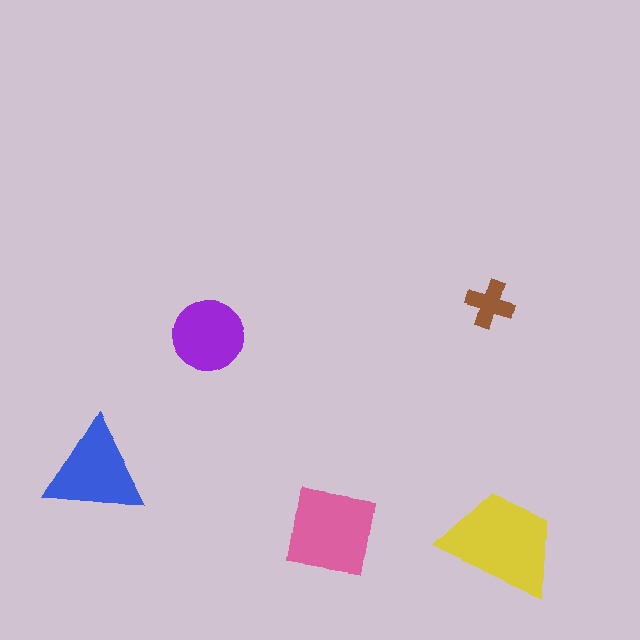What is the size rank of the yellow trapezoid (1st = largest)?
1st.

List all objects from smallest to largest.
The brown cross, the purple circle, the blue triangle, the pink square, the yellow trapezoid.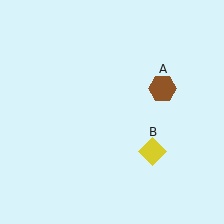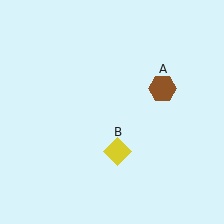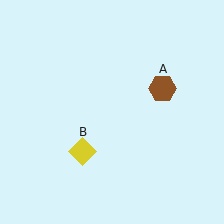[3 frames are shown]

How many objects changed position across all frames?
1 object changed position: yellow diamond (object B).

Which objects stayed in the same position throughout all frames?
Brown hexagon (object A) remained stationary.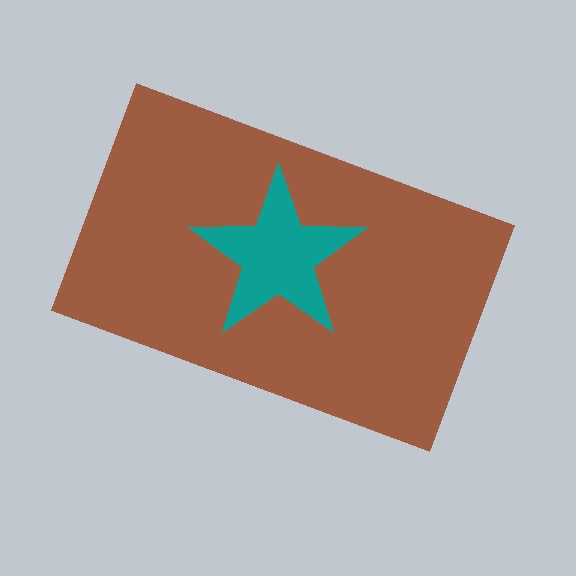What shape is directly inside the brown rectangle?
The teal star.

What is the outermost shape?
The brown rectangle.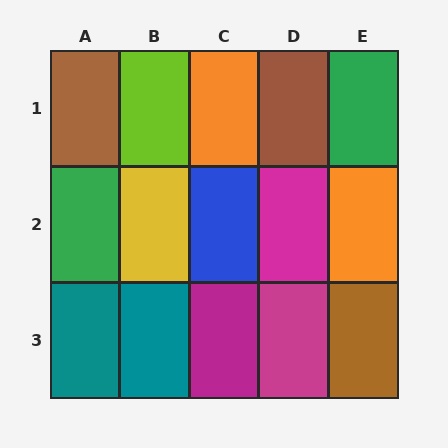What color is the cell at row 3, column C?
Magenta.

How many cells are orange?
2 cells are orange.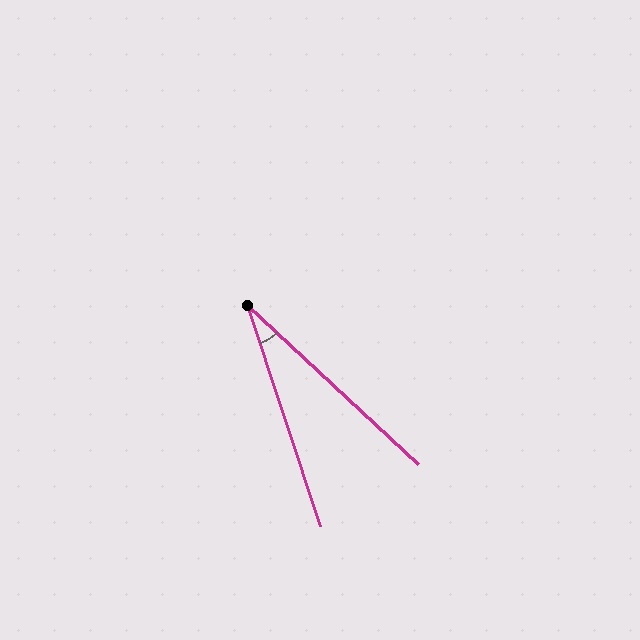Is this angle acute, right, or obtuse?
It is acute.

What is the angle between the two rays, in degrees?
Approximately 29 degrees.